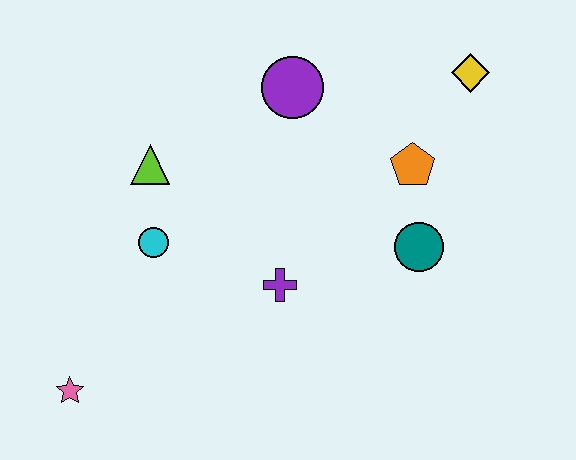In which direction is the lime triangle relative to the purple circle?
The lime triangle is to the left of the purple circle.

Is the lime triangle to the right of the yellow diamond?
No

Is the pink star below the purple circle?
Yes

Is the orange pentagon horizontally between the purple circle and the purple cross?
No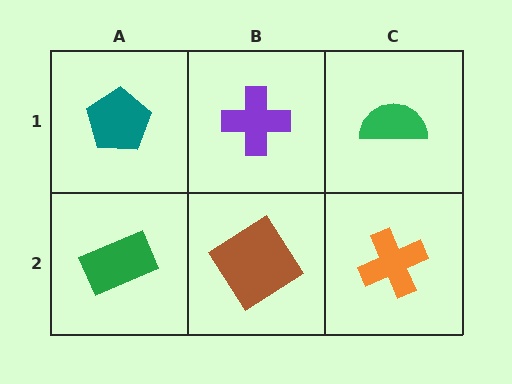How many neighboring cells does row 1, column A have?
2.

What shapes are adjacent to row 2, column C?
A green semicircle (row 1, column C), a brown diamond (row 2, column B).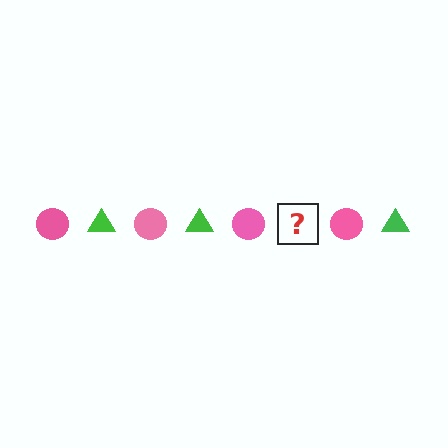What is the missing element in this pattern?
The missing element is a green triangle.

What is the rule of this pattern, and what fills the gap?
The rule is that the pattern alternates between pink circle and green triangle. The gap should be filled with a green triangle.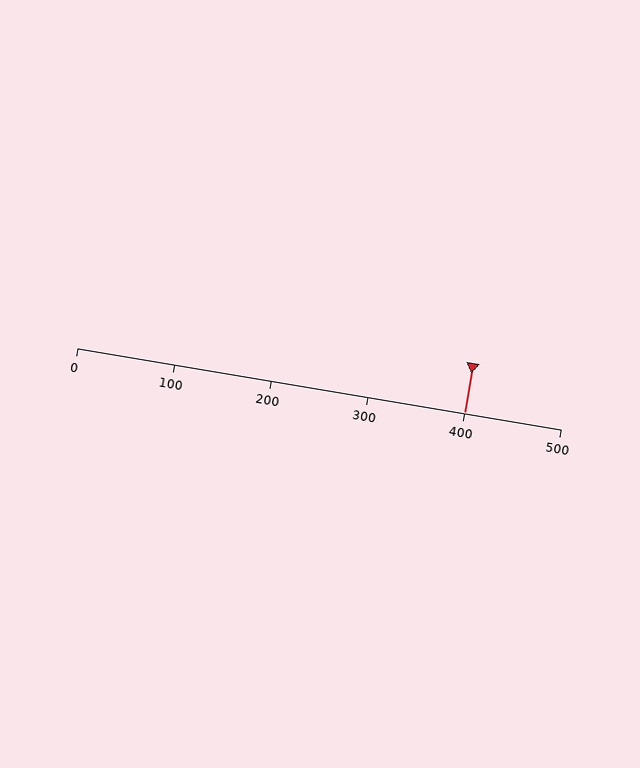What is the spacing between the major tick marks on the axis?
The major ticks are spaced 100 apart.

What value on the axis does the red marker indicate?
The marker indicates approximately 400.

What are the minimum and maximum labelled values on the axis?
The axis runs from 0 to 500.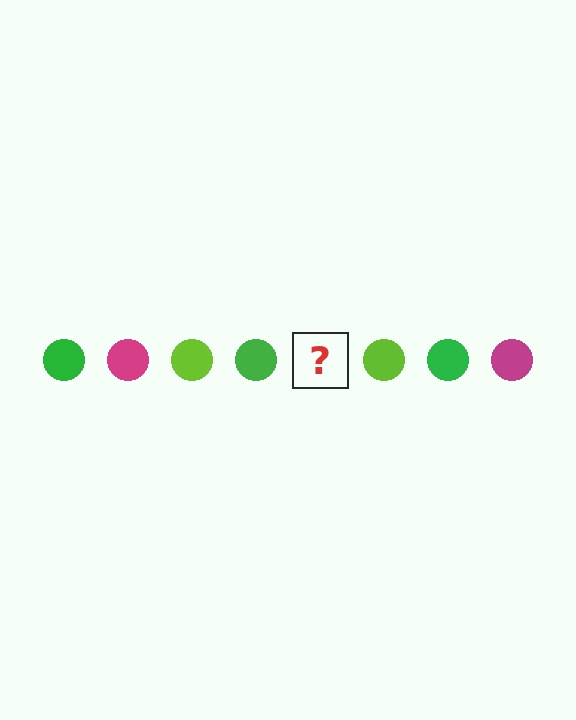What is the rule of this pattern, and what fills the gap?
The rule is that the pattern cycles through green, magenta, lime circles. The gap should be filled with a magenta circle.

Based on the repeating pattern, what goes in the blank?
The blank should be a magenta circle.